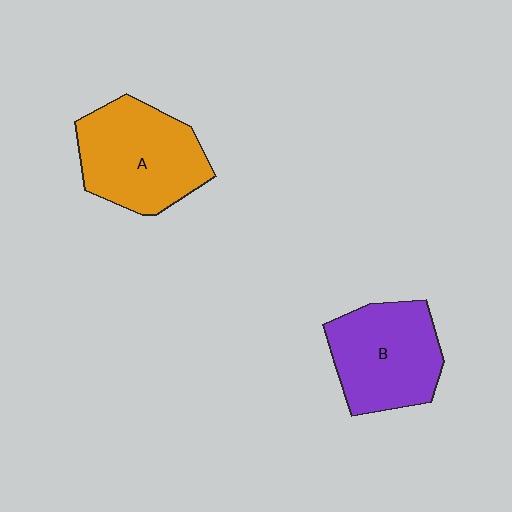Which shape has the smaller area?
Shape B (purple).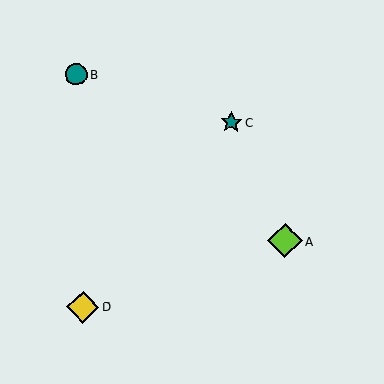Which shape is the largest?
The lime diamond (labeled A) is the largest.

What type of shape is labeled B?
Shape B is a teal circle.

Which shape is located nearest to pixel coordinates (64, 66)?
The teal circle (labeled B) at (76, 74) is nearest to that location.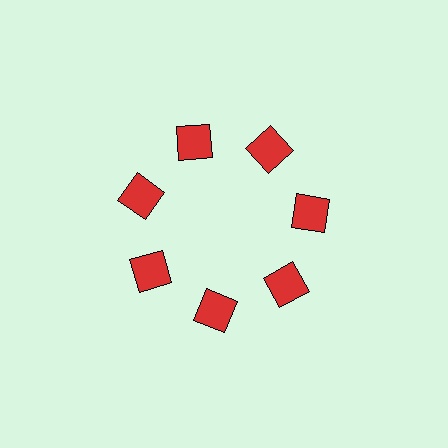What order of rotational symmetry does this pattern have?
This pattern has 7-fold rotational symmetry.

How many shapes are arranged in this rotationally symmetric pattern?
There are 7 shapes, arranged in 7 groups of 1.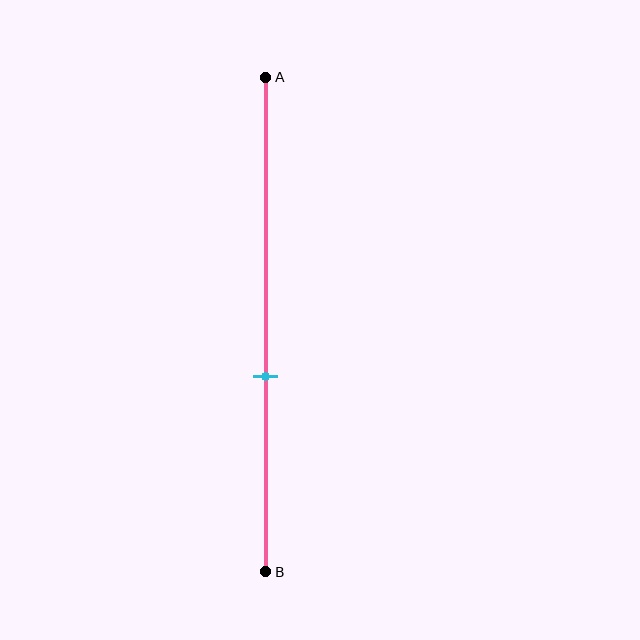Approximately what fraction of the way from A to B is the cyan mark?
The cyan mark is approximately 60% of the way from A to B.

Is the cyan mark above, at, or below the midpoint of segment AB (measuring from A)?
The cyan mark is below the midpoint of segment AB.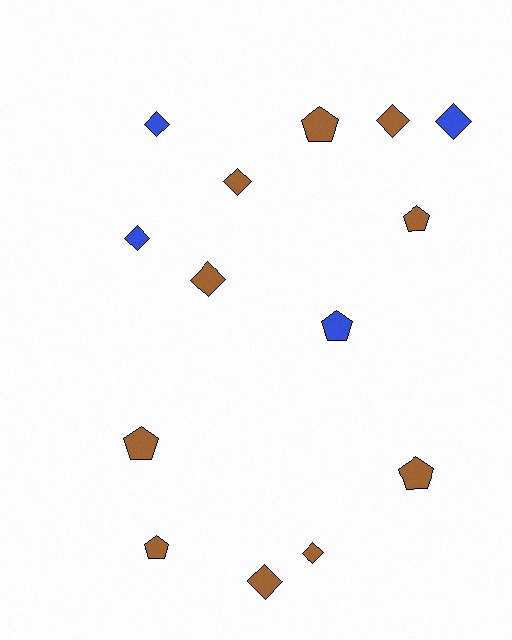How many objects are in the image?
There are 14 objects.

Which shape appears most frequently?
Diamond, with 8 objects.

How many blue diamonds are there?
There are 3 blue diamonds.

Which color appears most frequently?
Brown, with 10 objects.